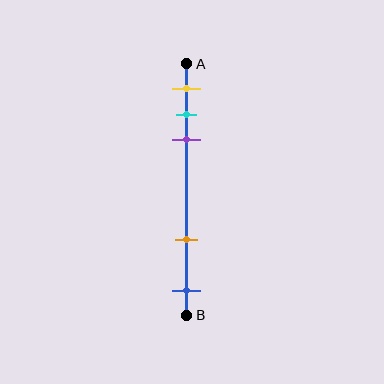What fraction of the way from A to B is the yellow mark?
The yellow mark is approximately 10% (0.1) of the way from A to B.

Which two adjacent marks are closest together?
The cyan and purple marks are the closest adjacent pair.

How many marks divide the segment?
There are 5 marks dividing the segment.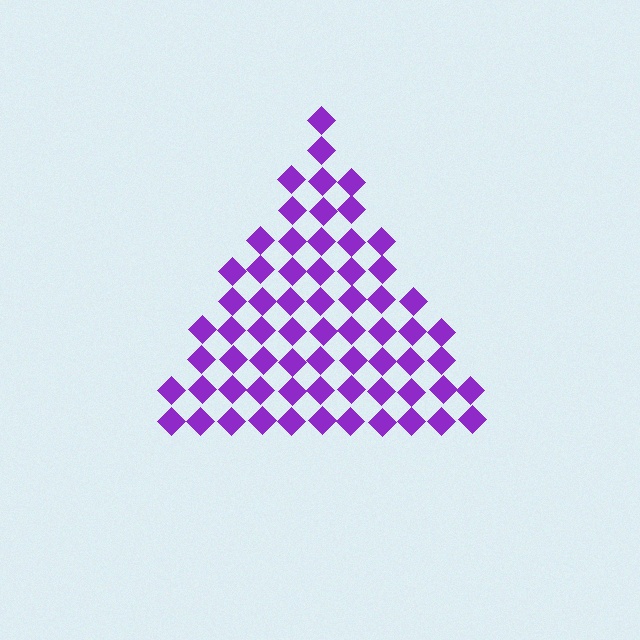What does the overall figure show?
The overall figure shows a triangle.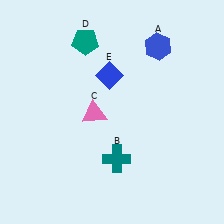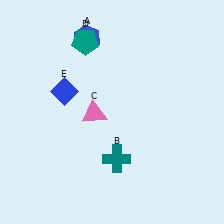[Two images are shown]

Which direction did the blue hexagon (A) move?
The blue hexagon (A) moved left.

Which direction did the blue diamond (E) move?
The blue diamond (E) moved left.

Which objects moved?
The objects that moved are: the blue hexagon (A), the blue diamond (E).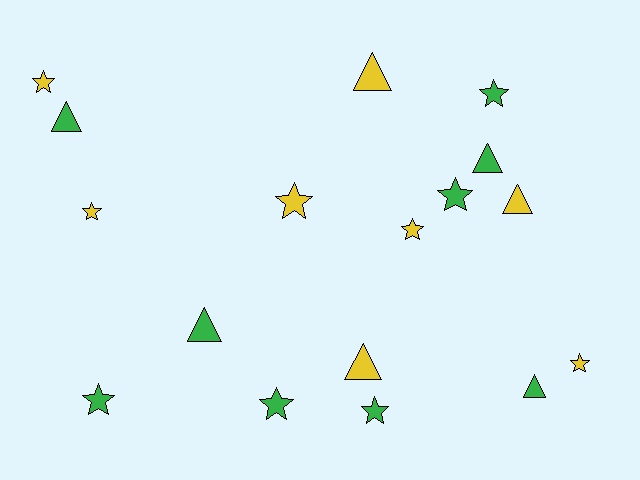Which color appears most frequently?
Green, with 9 objects.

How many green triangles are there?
There are 4 green triangles.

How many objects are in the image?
There are 17 objects.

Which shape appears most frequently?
Star, with 10 objects.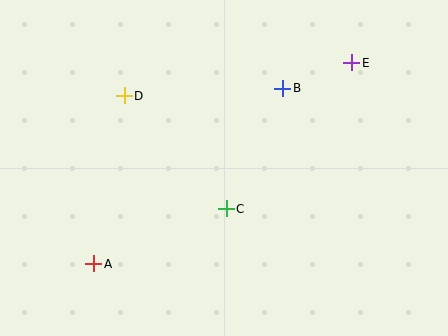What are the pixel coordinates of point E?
Point E is at (352, 63).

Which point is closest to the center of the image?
Point C at (226, 209) is closest to the center.